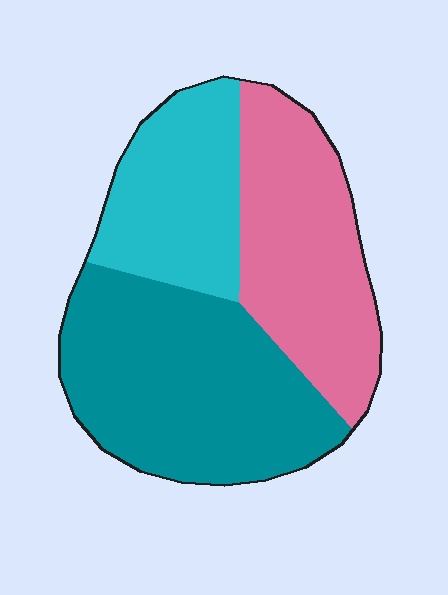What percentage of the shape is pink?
Pink covers 33% of the shape.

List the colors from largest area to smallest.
From largest to smallest: teal, pink, cyan.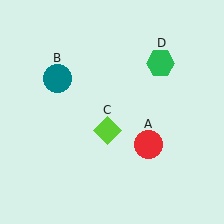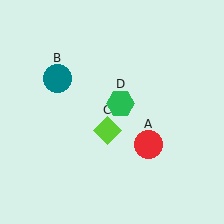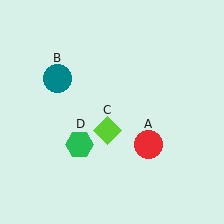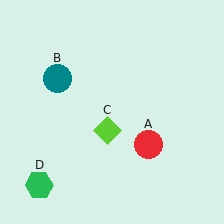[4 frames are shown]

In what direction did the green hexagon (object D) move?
The green hexagon (object D) moved down and to the left.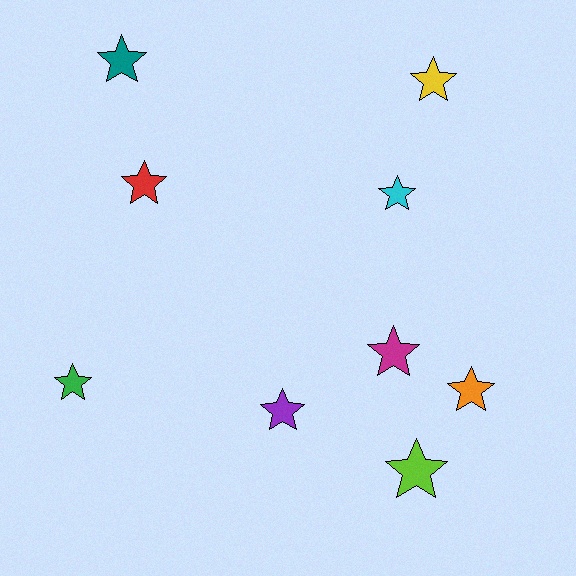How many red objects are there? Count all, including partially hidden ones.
There is 1 red object.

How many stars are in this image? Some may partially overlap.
There are 9 stars.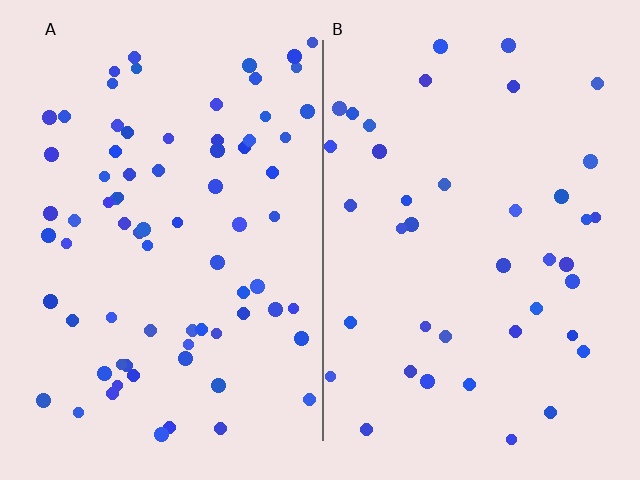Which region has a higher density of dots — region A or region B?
A (the left).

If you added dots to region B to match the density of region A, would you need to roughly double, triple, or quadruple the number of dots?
Approximately double.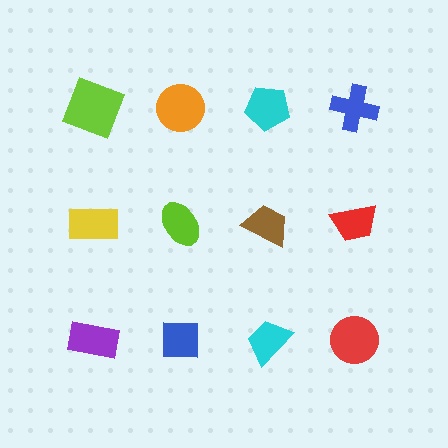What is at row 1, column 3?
A cyan pentagon.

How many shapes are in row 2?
4 shapes.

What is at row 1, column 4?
A blue cross.